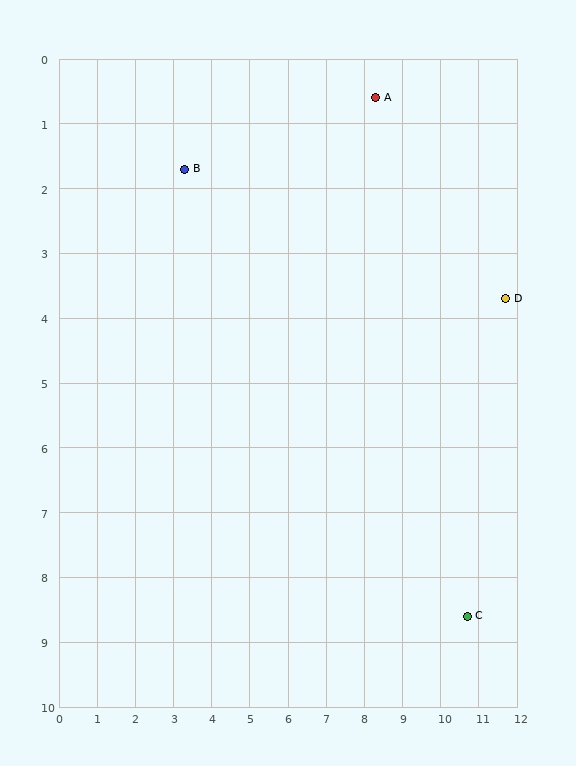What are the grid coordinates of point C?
Point C is at approximately (10.7, 8.6).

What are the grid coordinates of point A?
Point A is at approximately (8.3, 0.6).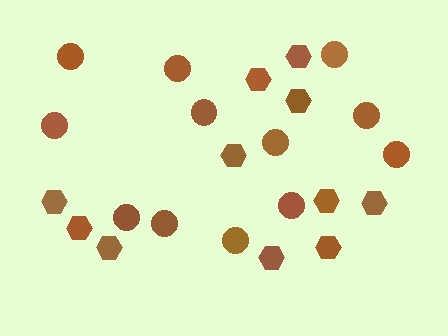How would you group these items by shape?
There are 2 groups: one group of hexagons (11) and one group of circles (12).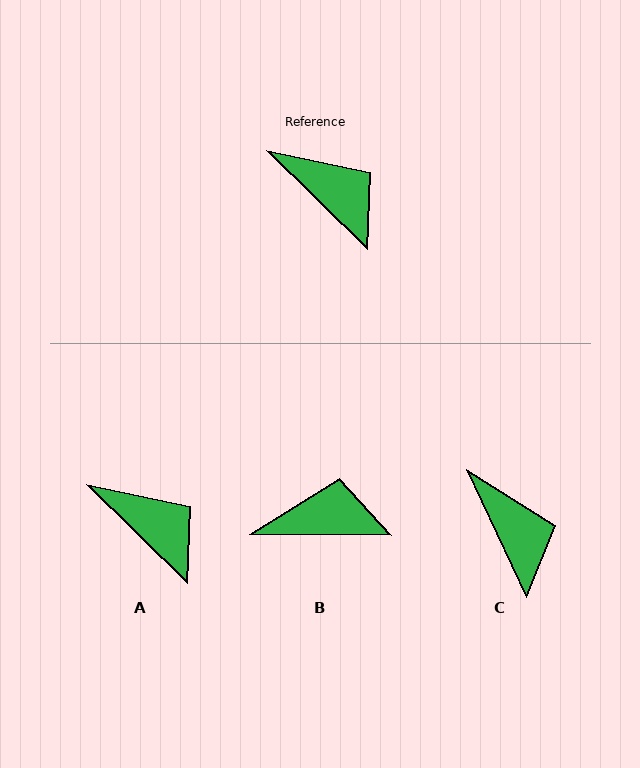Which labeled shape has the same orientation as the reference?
A.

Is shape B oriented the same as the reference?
No, it is off by about 44 degrees.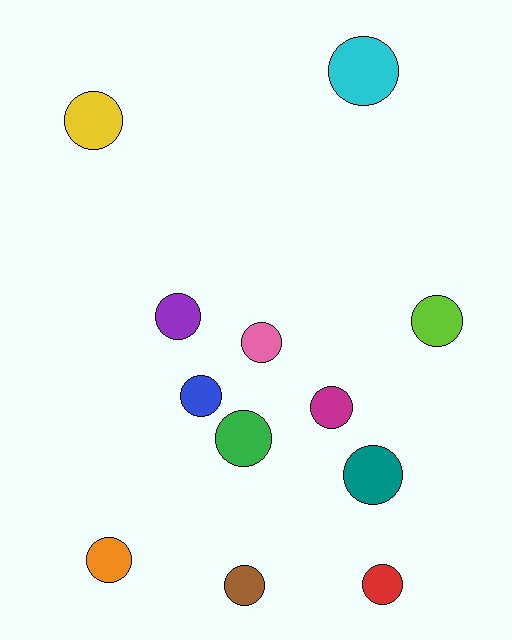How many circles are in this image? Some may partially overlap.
There are 12 circles.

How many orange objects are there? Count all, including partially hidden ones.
There is 1 orange object.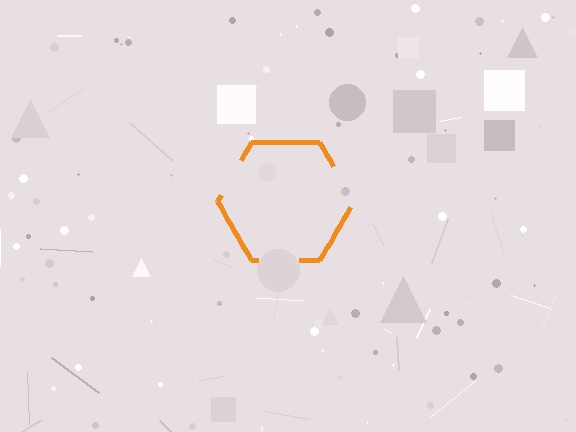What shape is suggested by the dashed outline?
The dashed outline suggests a hexagon.